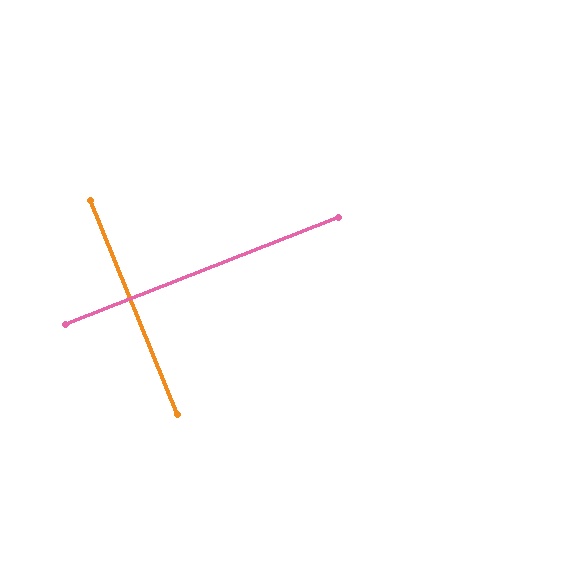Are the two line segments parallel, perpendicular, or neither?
Perpendicular — they meet at approximately 89°.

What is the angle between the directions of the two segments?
Approximately 89 degrees.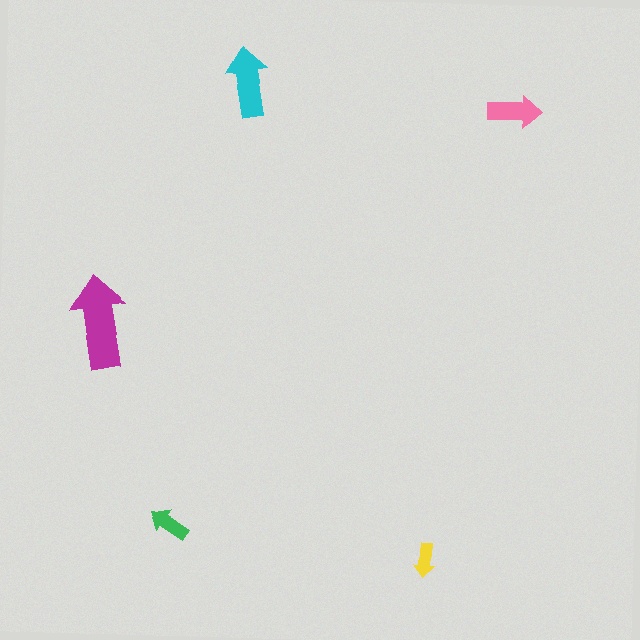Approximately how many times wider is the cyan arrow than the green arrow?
About 1.5 times wider.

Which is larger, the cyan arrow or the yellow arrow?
The cyan one.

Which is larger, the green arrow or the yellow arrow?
The green one.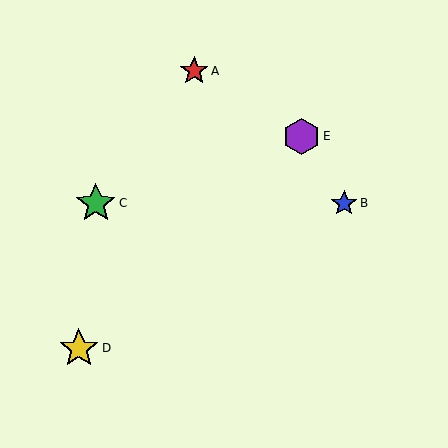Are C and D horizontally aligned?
No, C is at y≈203 and D is at y≈348.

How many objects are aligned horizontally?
2 objects (B, C) are aligned horizontally.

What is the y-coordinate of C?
Object C is at y≈203.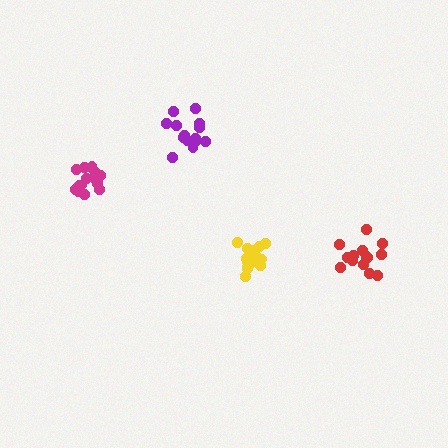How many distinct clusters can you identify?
There are 4 distinct clusters.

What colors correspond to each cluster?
The clusters are colored: red, purple, magenta, yellow.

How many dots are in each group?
Group 1: 14 dots, Group 2: 14 dots, Group 3: 15 dots, Group 4: 17 dots (60 total).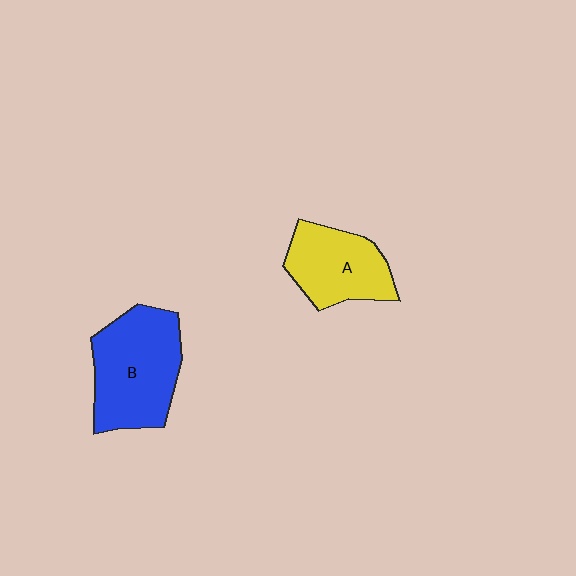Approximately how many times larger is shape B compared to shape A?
Approximately 1.4 times.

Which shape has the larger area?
Shape B (blue).